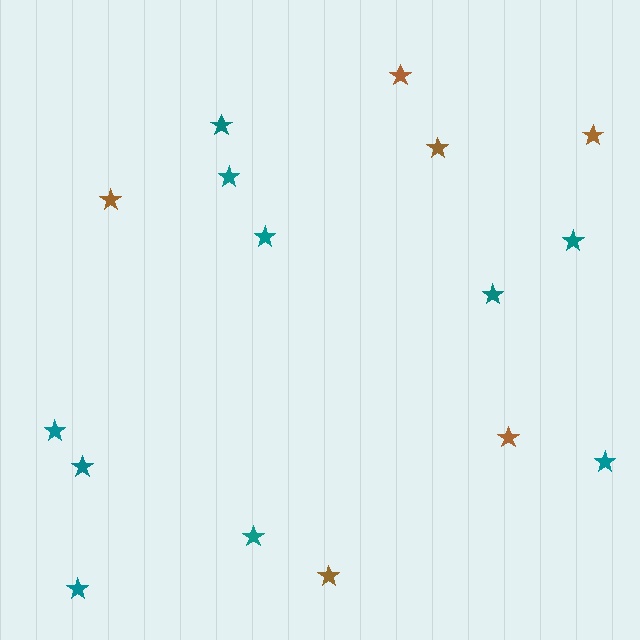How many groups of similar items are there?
There are 2 groups: one group of brown stars (6) and one group of teal stars (10).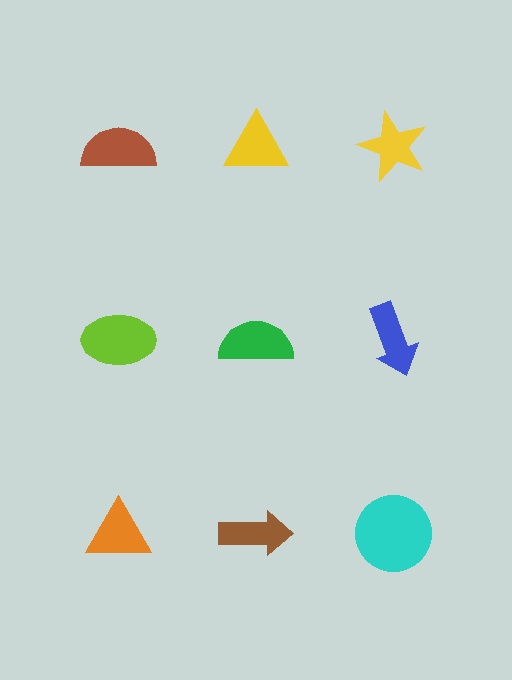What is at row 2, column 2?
A green semicircle.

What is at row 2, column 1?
A lime ellipse.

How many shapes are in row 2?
3 shapes.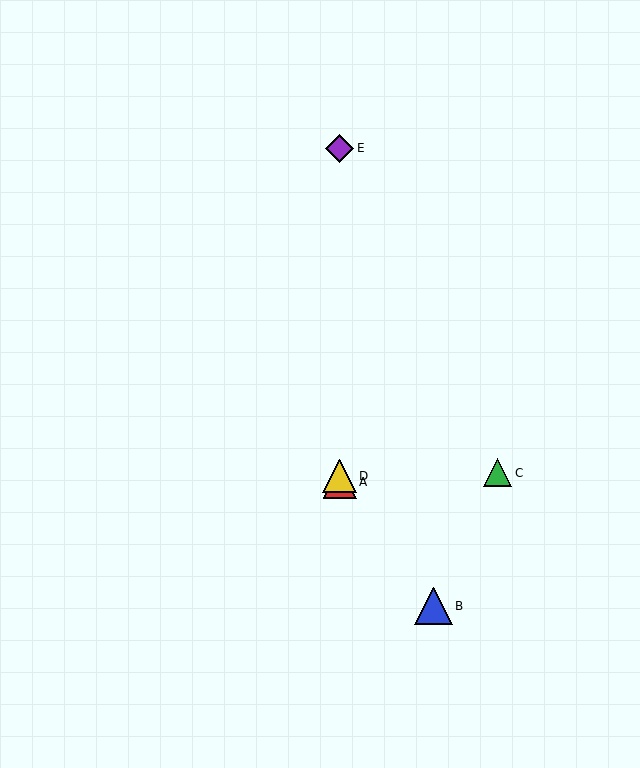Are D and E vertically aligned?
Yes, both are at x≈340.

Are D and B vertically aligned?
No, D is at x≈340 and B is at x≈434.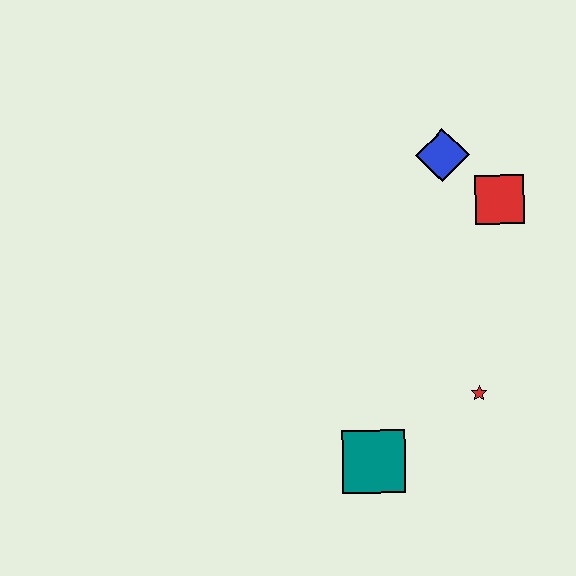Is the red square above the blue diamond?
No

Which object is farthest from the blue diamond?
The teal square is farthest from the blue diamond.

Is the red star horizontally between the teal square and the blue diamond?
No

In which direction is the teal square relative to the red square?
The teal square is below the red square.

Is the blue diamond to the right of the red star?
No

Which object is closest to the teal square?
The red star is closest to the teal square.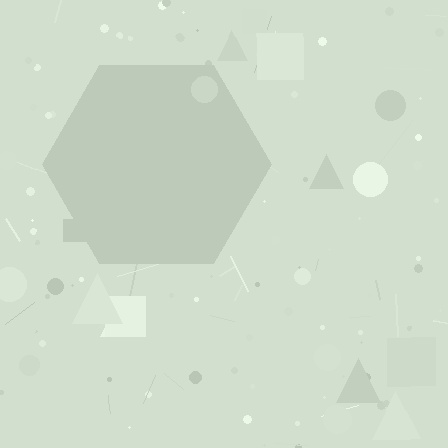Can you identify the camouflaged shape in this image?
The camouflaged shape is a hexagon.